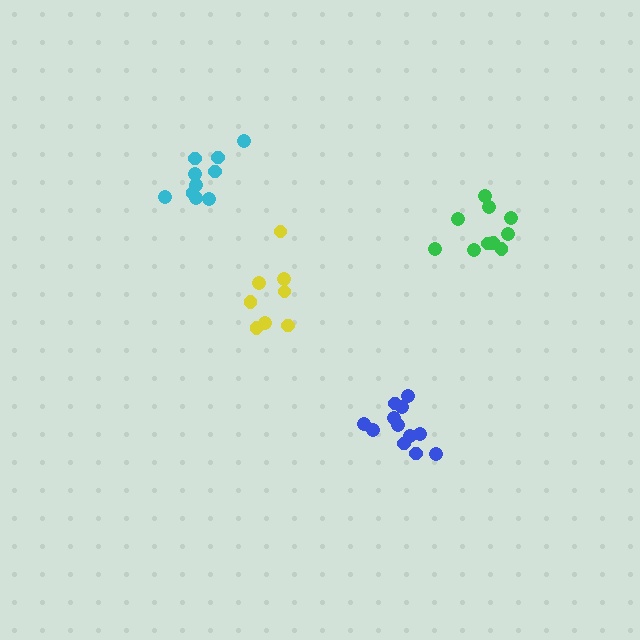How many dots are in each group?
Group 1: 10 dots, Group 2: 12 dots, Group 3: 8 dots, Group 4: 10 dots (40 total).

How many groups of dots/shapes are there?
There are 4 groups.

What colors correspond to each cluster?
The clusters are colored: cyan, blue, yellow, green.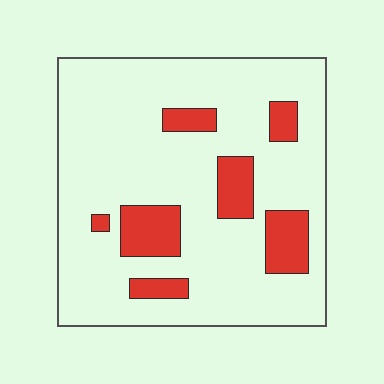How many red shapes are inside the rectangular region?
7.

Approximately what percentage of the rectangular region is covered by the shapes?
Approximately 15%.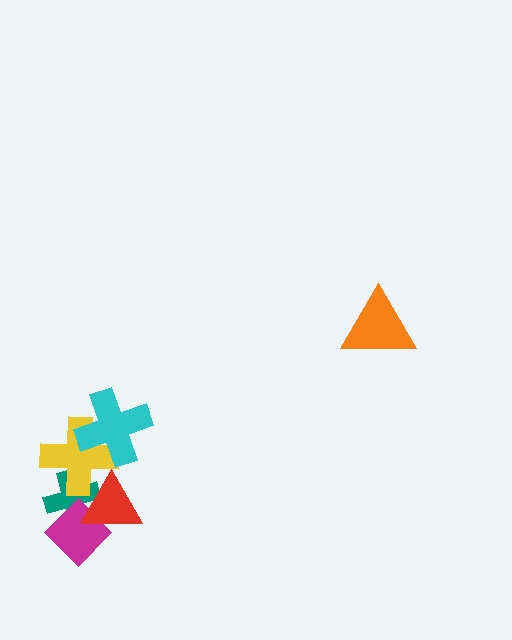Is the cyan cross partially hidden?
No, no other shape covers it.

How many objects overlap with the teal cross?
3 objects overlap with the teal cross.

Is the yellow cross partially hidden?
Yes, it is partially covered by another shape.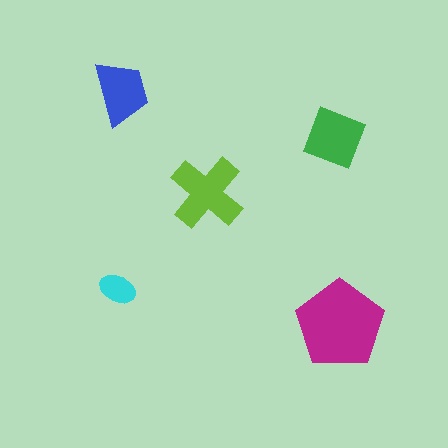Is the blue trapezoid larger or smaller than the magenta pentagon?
Smaller.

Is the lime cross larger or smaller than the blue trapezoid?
Larger.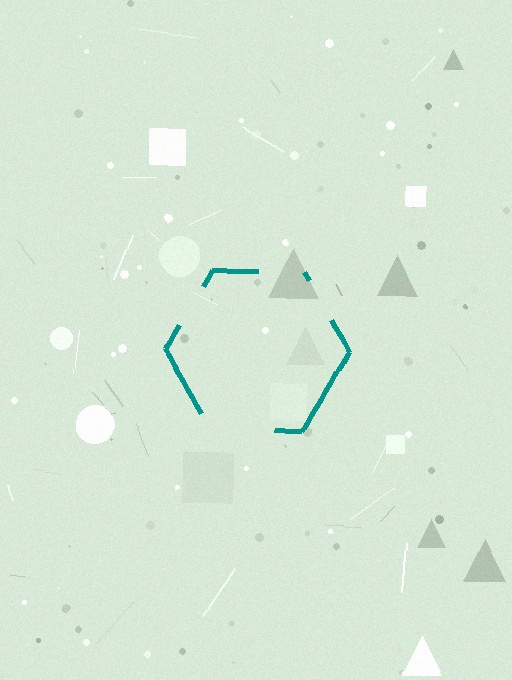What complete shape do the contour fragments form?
The contour fragments form a hexagon.